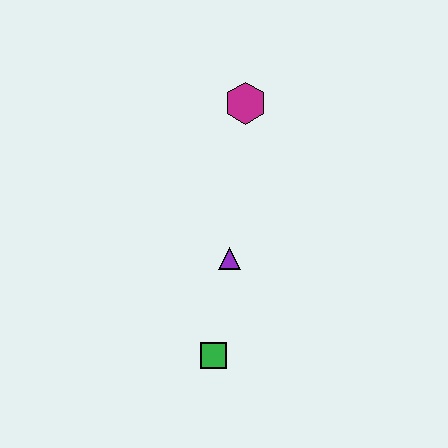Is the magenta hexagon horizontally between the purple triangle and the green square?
No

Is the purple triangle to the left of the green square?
No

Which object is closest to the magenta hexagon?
The purple triangle is closest to the magenta hexagon.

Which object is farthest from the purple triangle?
The magenta hexagon is farthest from the purple triangle.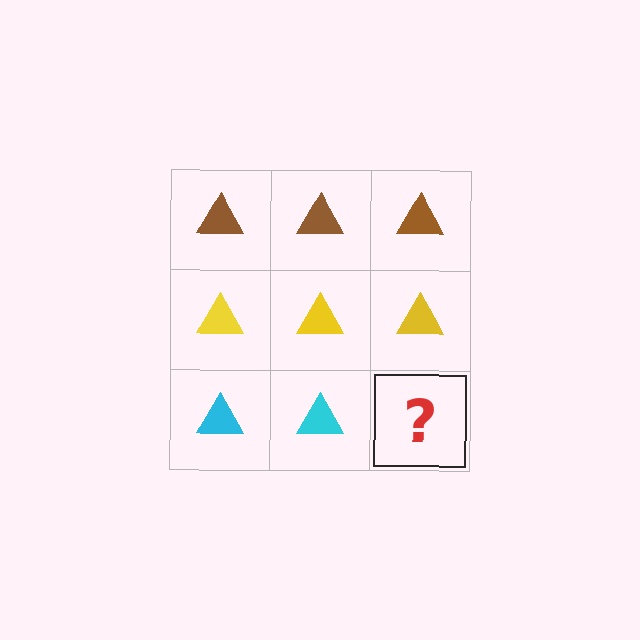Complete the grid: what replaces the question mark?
The question mark should be replaced with a cyan triangle.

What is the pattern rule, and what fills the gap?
The rule is that each row has a consistent color. The gap should be filled with a cyan triangle.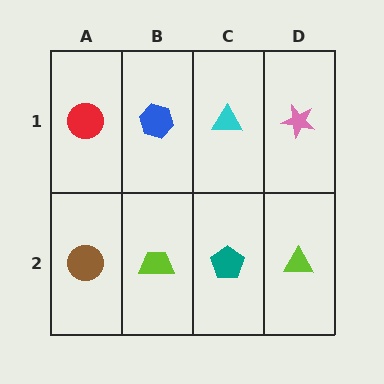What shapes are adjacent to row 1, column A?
A brown circle (row 2, column A), a blue hexagon (row 1, column B).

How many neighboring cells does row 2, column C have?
3.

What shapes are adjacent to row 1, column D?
A lime triangle (row 2, column D), a cyan triangle (row 1, column C).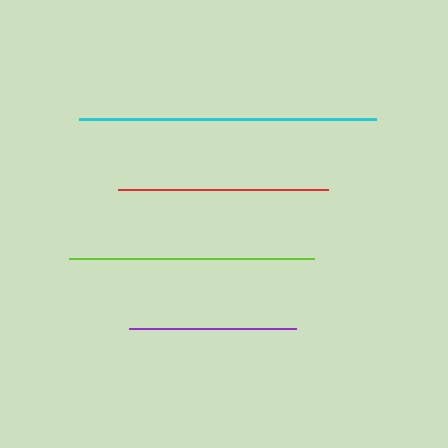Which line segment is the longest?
The cyan line is the longest at approximately 297 pixels.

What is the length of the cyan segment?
The cyan segment is approximately 297 pixels long.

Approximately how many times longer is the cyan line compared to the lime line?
The cyan line is approximately 1.2 times the length of the lime line.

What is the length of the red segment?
The red segment is approximately 210 pixels long.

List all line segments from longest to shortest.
From longest to shortest: cyan, lime, red, purple.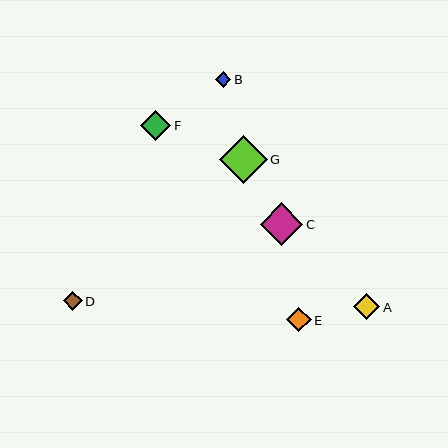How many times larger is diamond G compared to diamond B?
Diamond G is approximately 3.1 times the size of diamond B.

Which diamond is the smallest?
Diamond B is the smallest with a size of approximately 15 pixels.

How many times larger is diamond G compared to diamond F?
Diamond G is approximately 1.6 times the size of diamond F.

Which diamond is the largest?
Diamond G is the largest with a size of approximately 47 pixels.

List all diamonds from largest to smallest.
From largest to smallest: G, C, F, A, E, D, B.